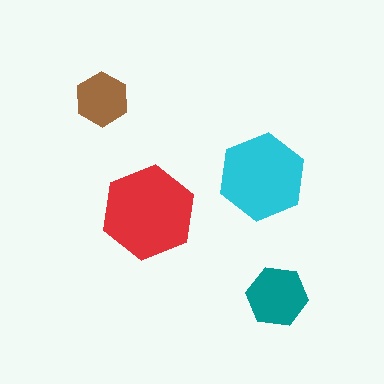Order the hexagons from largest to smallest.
the red one, the cyan one, the teal one, the brown one.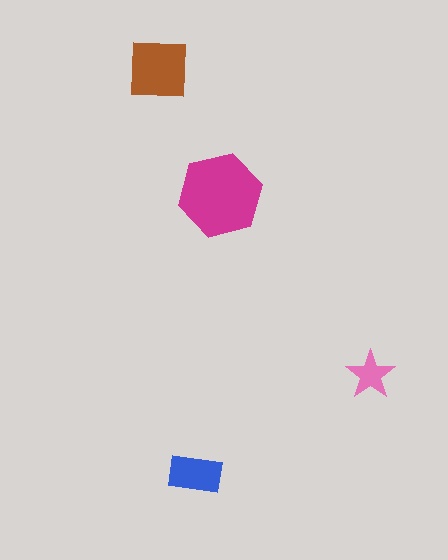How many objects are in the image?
There are 4 objects in the image.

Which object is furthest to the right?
The pink star is rightmost.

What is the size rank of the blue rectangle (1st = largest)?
3rd.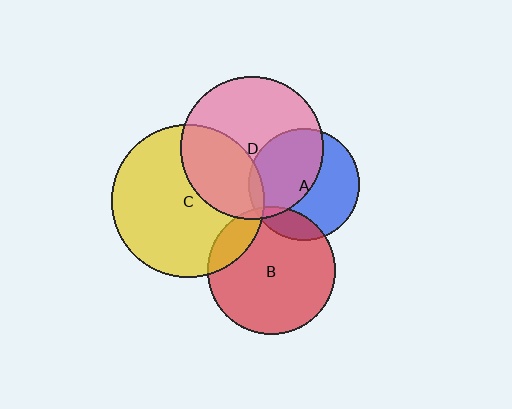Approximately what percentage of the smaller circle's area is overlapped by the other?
Approximately 15%.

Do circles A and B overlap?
Yes.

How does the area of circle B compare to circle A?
Approximately 1.3 times.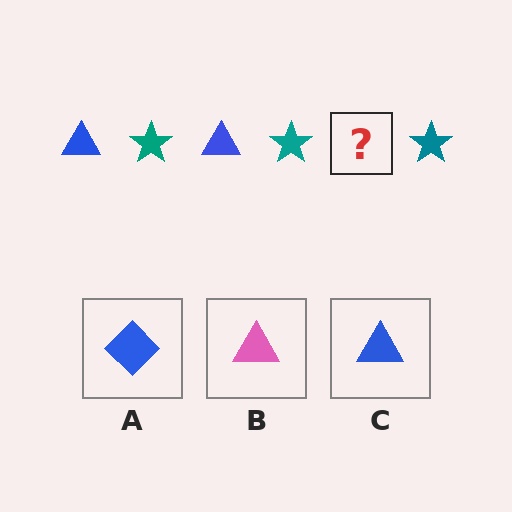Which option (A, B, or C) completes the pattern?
C.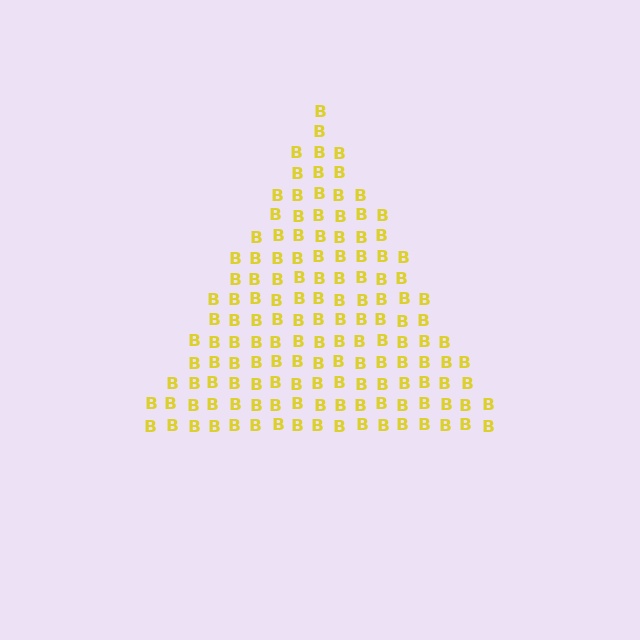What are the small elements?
The small elements are letter B's.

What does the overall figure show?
The overall figure shows a triangle.